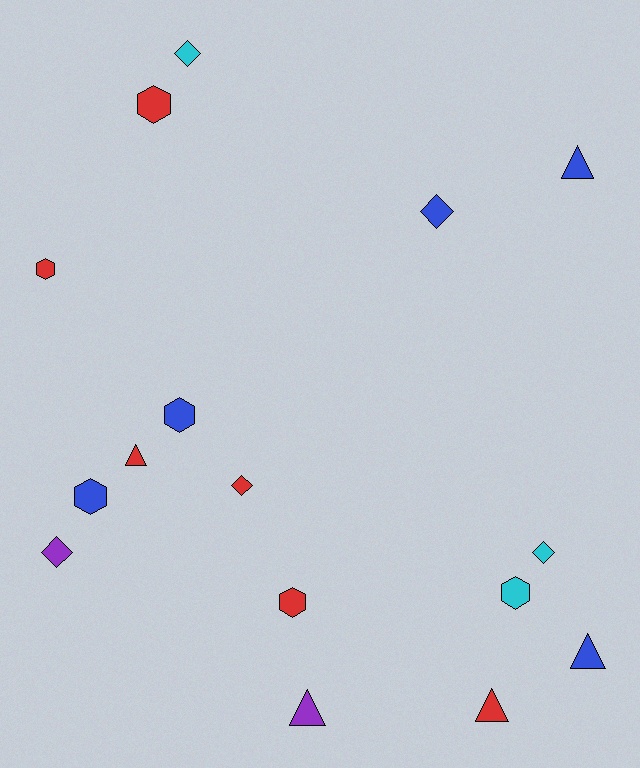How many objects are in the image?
There are 16 objects.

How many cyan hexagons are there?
There is 1 cyan hexagon.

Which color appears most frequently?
Red, with 6 objects.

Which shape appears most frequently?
Hexagon, with 6 objects.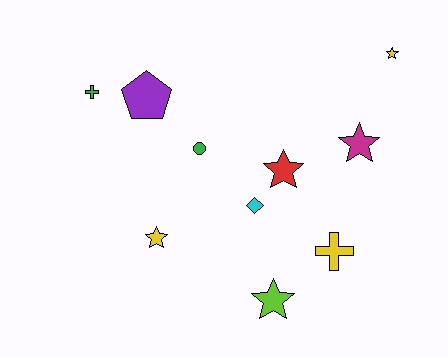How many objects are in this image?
There are 10 objects.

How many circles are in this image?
There is 1 circle.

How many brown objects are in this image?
There are no brown objects.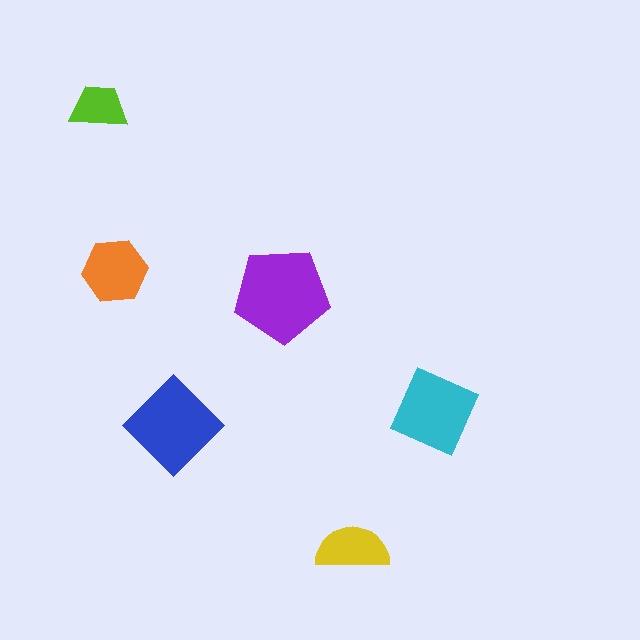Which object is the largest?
The purple pentagon.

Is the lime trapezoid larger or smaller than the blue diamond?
Smaller.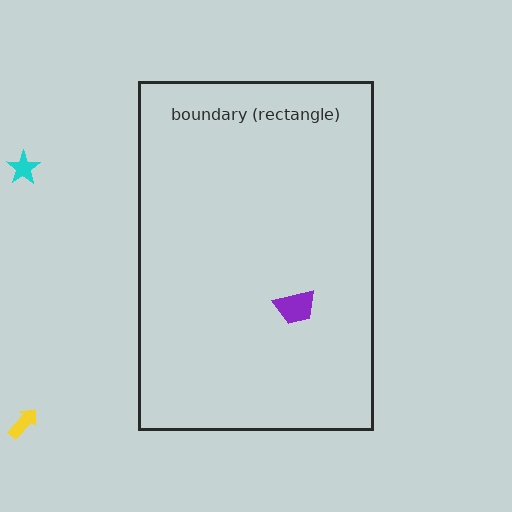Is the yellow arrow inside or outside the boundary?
Outside.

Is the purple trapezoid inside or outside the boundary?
Inside.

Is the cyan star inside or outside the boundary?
Outside.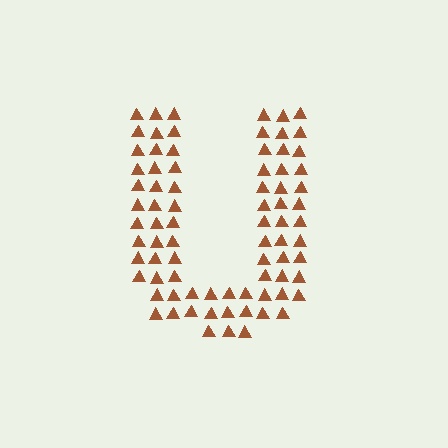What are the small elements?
The small elements are triangles.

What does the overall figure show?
The overall figure shows the letter U.